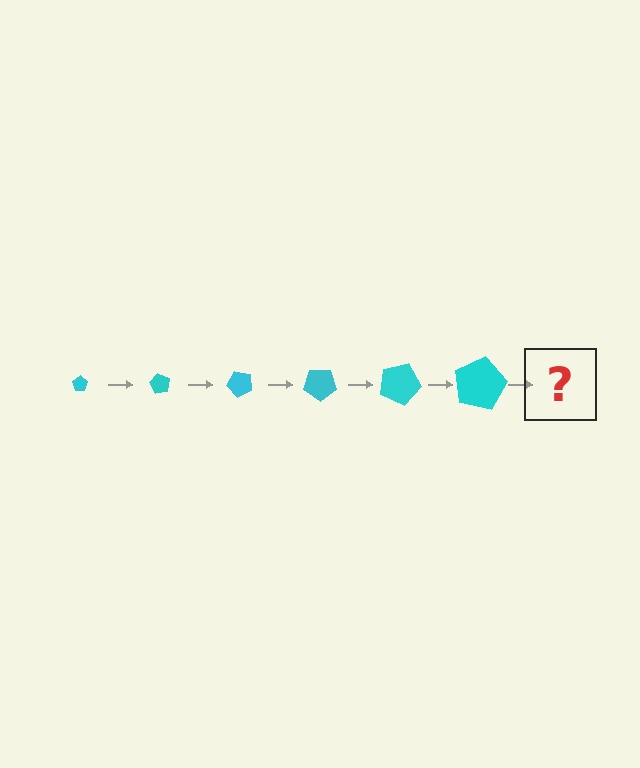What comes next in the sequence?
The next element should be a pentagon, larger than the previous one and rotated 360 degrees from the start.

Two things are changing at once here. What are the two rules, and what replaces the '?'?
The two rules are that the pentagon grows larger each step and it rotates 60 degrees each step. The '?' should be a pentagon, larger than the previous one and rotated 360 degrees from the start.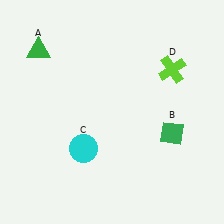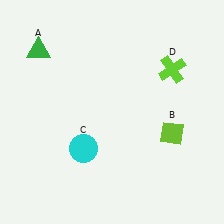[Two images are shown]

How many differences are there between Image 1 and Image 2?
There is 1 difference between the two images.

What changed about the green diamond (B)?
In Image 1, B is green. In Image 2, it changed to lime.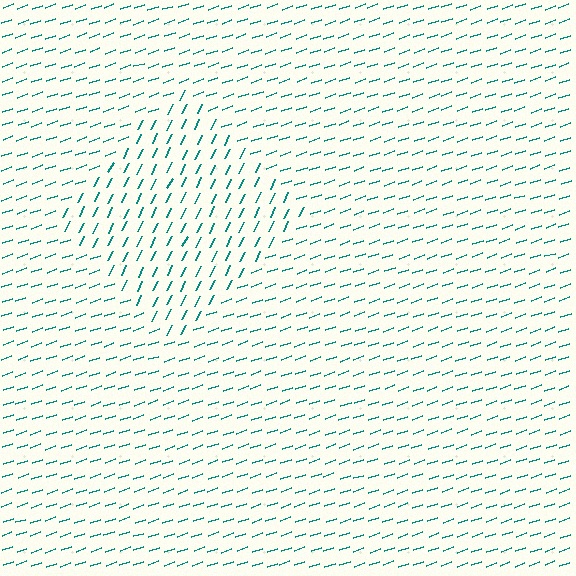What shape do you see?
I see a diamond.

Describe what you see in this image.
The image is filled with small teal line segments. A diamond region in the image has lines oriented differently from the surrounding lines, creating a visible texture boundary.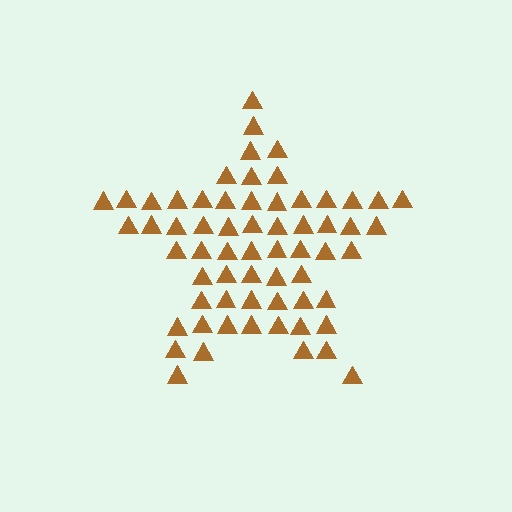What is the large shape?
The large shape is a star.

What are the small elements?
The small elements are triangles.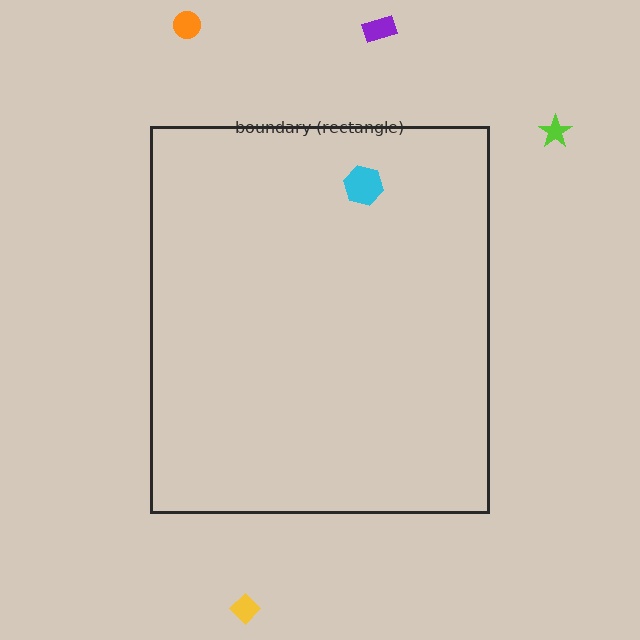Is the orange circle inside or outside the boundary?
Outside.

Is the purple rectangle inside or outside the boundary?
Outside.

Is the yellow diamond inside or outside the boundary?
Outside.